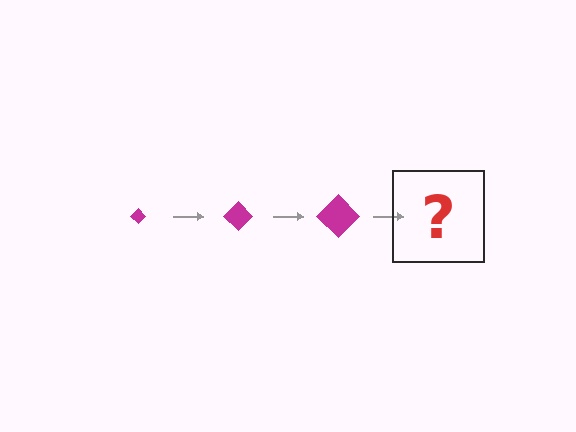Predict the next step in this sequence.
The next step is a magenta diamond, larger than the previous one.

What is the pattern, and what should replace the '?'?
The pattern is that the diamond gets progressively larger each step. The '?' should be a magenta diamond, larger than the previous one.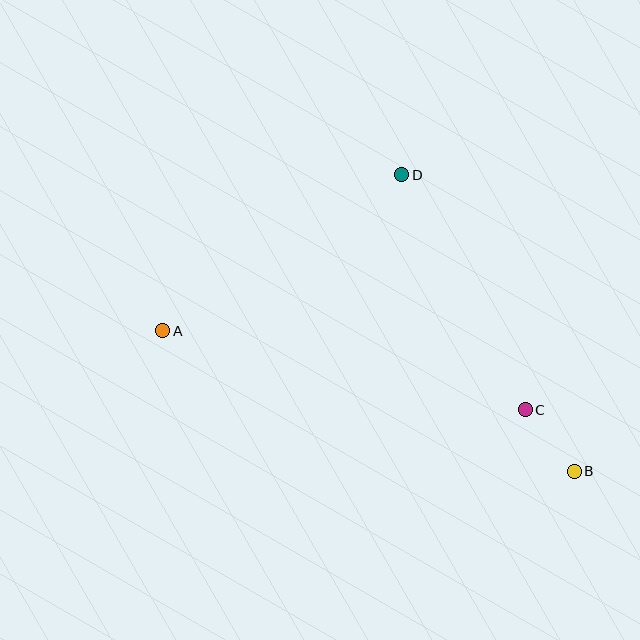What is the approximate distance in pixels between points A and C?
The distance between A and C is approximately 371 pixels.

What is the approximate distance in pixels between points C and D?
The distance between C and D is approximately 266 pixels.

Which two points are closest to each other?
Points B and C are closest to each other.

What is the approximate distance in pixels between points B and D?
The distance between B and D is approximately 343 pixels.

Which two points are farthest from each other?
Points A and B are farthest from each other.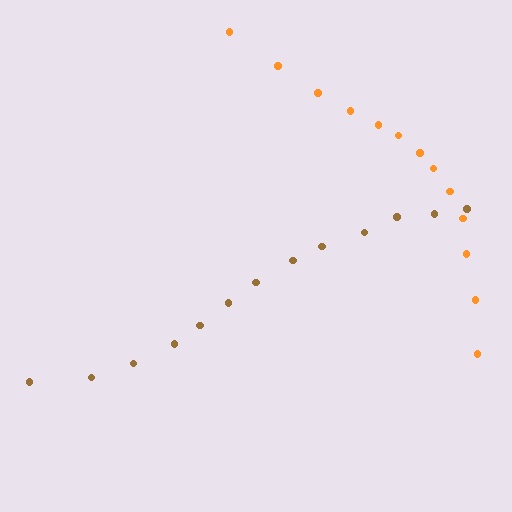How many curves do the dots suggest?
There are 2 distinct paths.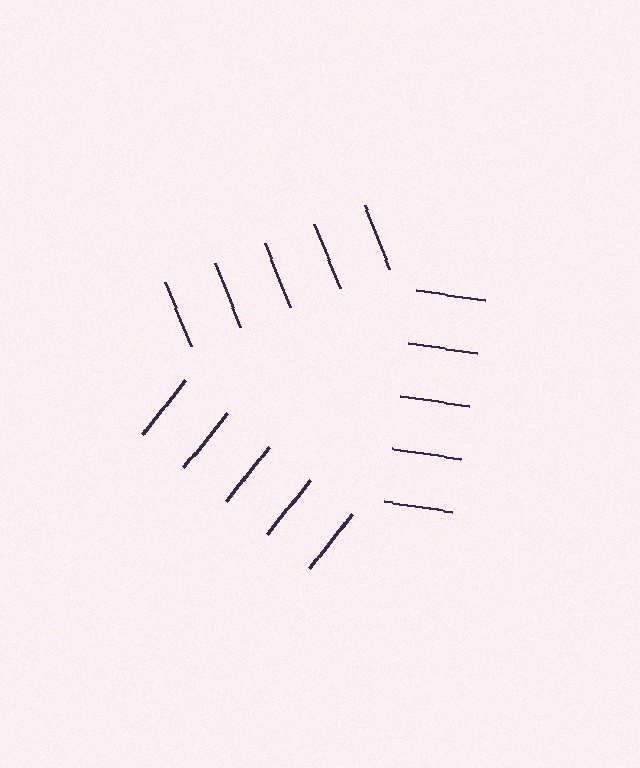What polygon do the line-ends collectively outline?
An illusory triangle — the line segments terminate on its edges but no continuous stroke is drawn.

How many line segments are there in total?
15 — 5 along each of the 3 edges.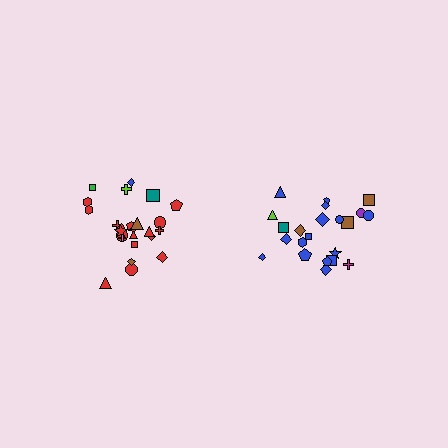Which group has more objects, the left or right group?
The left group.